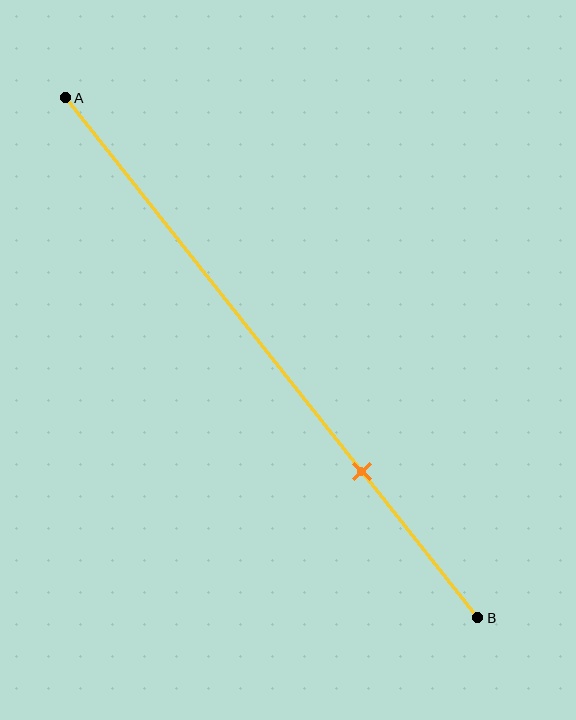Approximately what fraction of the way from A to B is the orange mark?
The orange mark is approximately 70% of the way from A to B.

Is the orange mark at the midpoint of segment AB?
No, the mark is at about 70% from A, not at the 50% midpoint.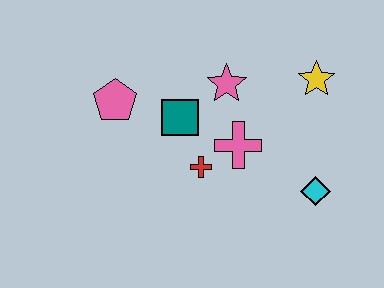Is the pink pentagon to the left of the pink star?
Yes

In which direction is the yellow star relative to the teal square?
The yellow star is to the right of the teal square.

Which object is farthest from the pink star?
The cyan diamond is farthest from the pink star.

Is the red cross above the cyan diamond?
Yes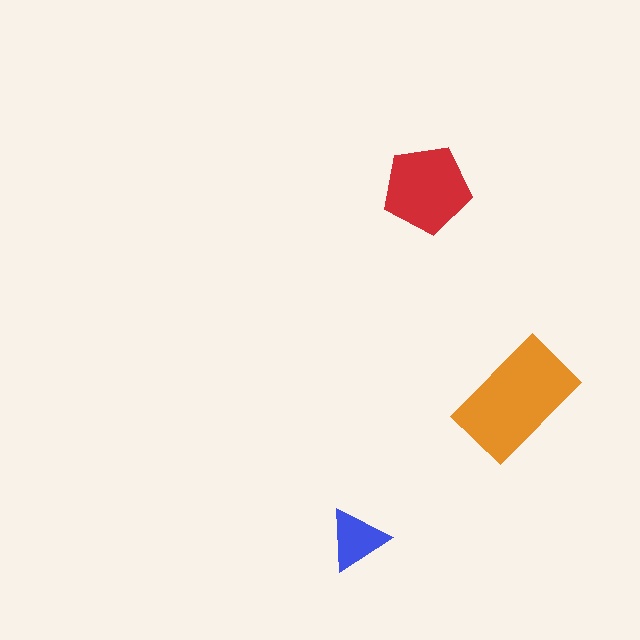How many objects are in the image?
There are 3 objects in the image.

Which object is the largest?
The orange rectangle.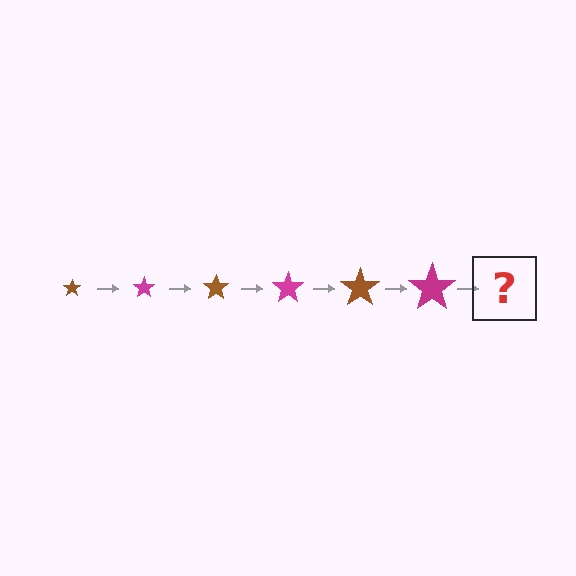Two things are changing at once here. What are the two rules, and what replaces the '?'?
The two rules are that the star grows larger each step and the color cycles through brown and magenta. The '?' should be a brown star, larger than the previous one.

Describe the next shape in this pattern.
It should be a brown star, larger than the previous one.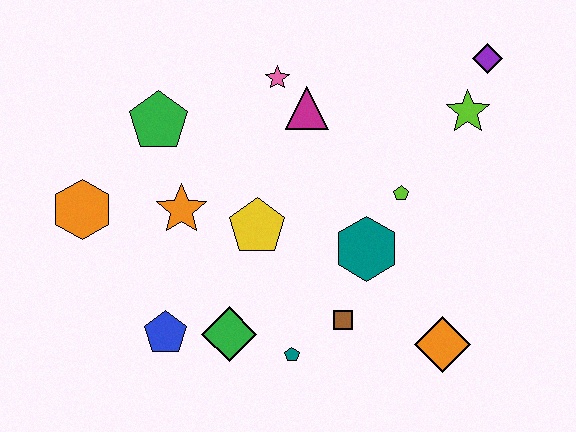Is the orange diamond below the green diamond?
Yes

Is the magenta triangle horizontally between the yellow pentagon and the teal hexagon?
Yes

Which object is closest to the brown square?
The teal pentagon is closest to the brown square.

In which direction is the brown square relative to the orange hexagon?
The brown square is to the right of the orange hexagon.